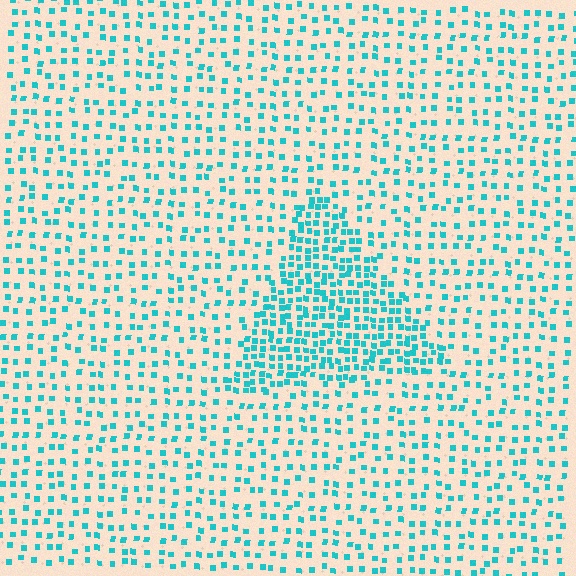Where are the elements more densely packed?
The elements are more densely packed inside the triangle boundary.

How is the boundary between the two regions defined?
The boundary is defined by a change in element density (approximately 2.2x ratio). All elements are the same color, size, and shape.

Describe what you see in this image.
The image contains small cyan elements arranged at two different densities. A triangle-shaped region is visible where the elements are more densely packed than the surrounding area.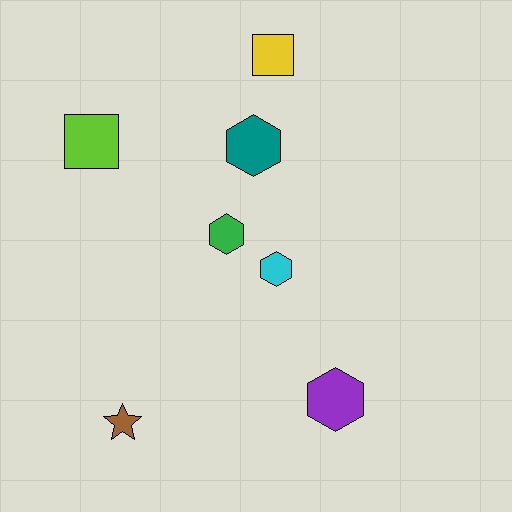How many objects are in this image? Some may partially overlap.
There are 7 objects.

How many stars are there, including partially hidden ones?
There is 1 star.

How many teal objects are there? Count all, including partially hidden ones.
There is 1 teal object.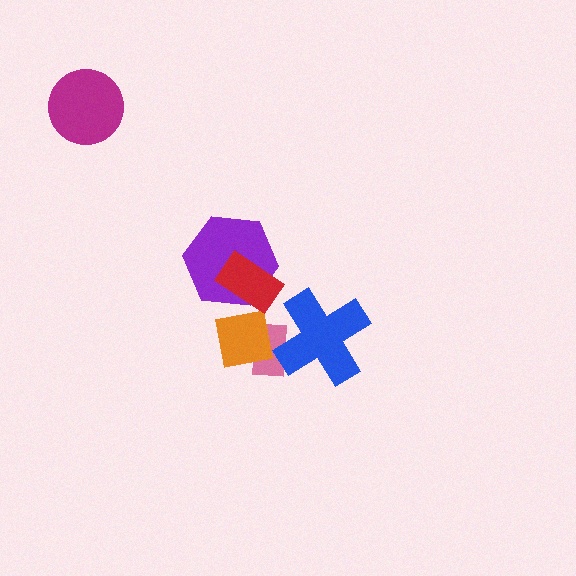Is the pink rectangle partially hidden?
Yes, it is partially covered by another shape.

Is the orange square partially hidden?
Yes, it is partially covered by another shape.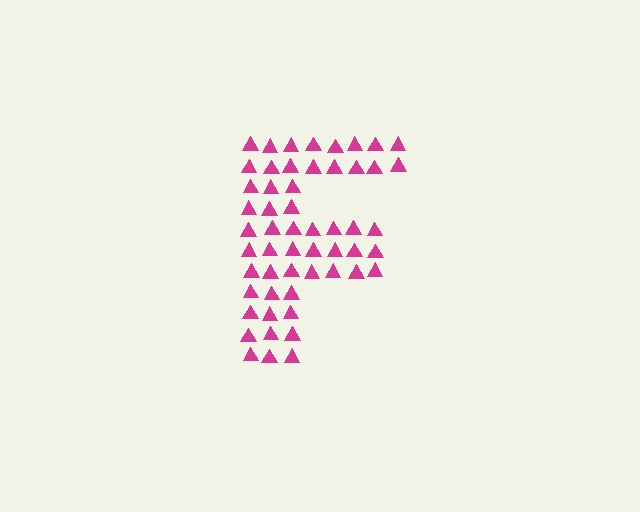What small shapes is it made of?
It is made of small triangles.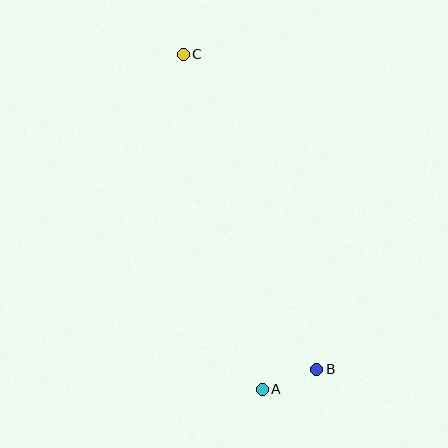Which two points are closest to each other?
Points A and B are closest to each other.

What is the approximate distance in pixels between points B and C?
The distance between B and C is approximately 342 pixels.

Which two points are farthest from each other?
Points A and C are farthest from each other.